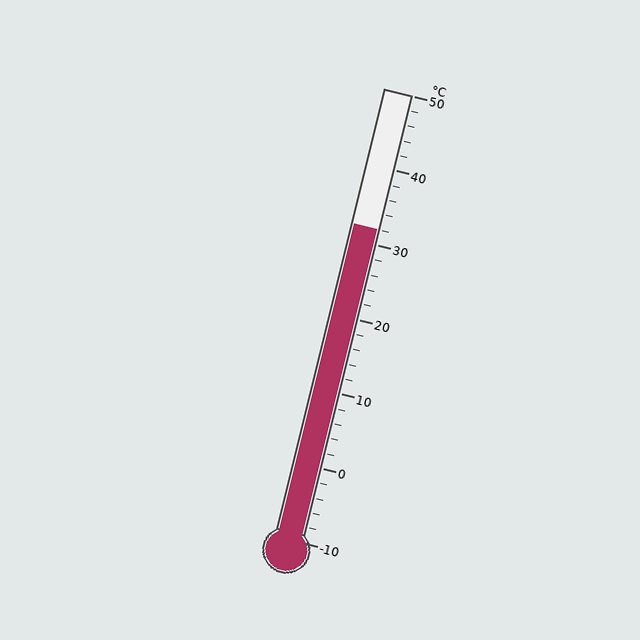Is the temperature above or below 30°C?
The temperature is above 30°C.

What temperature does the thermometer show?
The thermometer shows approximately 32°C.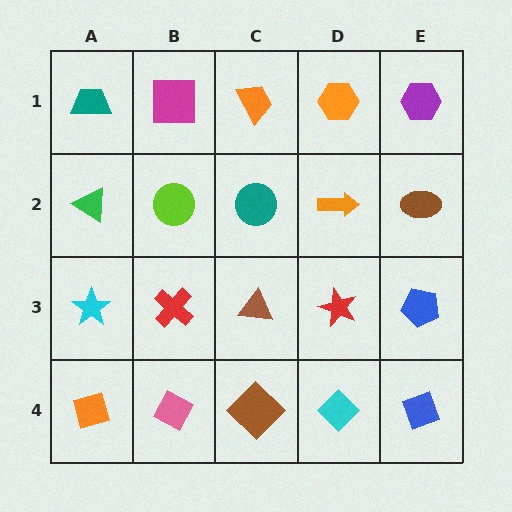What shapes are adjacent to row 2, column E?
A purple hexagon (row 1, column E), a blue pentagon (row 3, column E), an orange arrow (row 2, column D).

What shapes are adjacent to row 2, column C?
An orange trapezoid (row 1, column C), a brown triangle (row 3, column C), a lime circle (row 2, column B), an orange arrow (row 2, column D).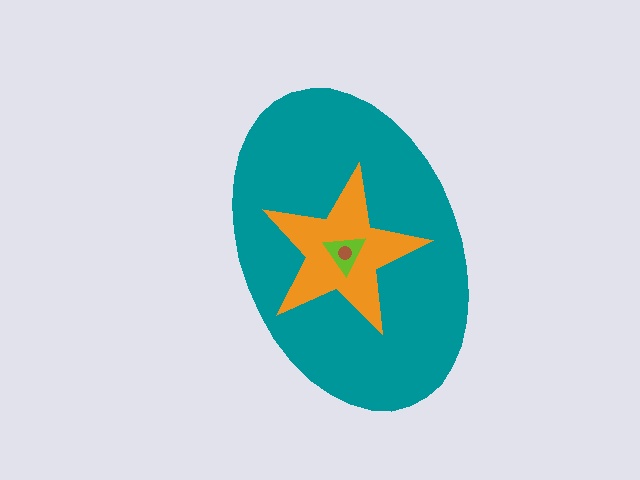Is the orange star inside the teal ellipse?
Yes.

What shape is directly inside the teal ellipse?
The orange star.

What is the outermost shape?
The teal ellipse.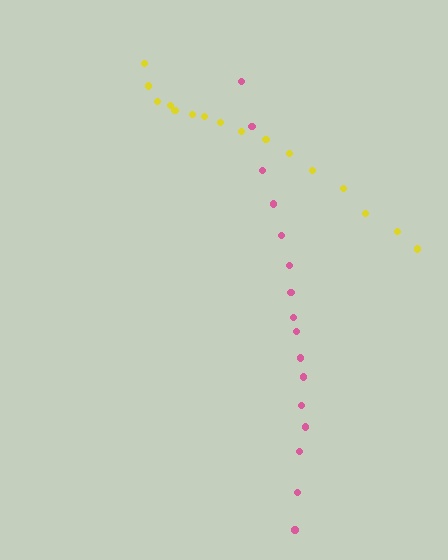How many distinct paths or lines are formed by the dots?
There are 2 distinct paths.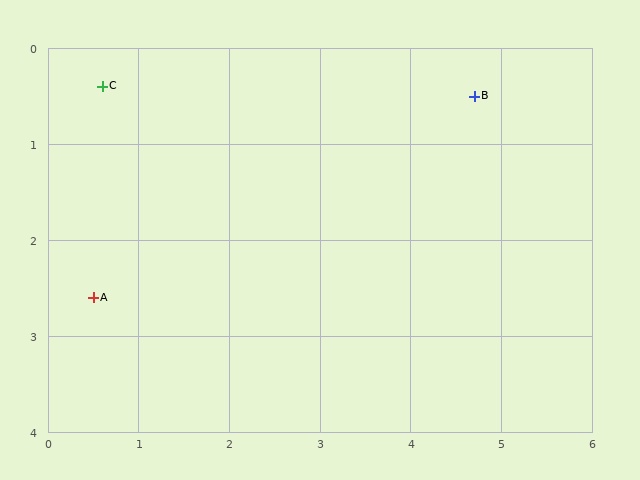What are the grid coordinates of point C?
Point C is at approximately (0.6, 0.4).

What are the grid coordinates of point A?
Point A is at approximately (0.5, 2.6).